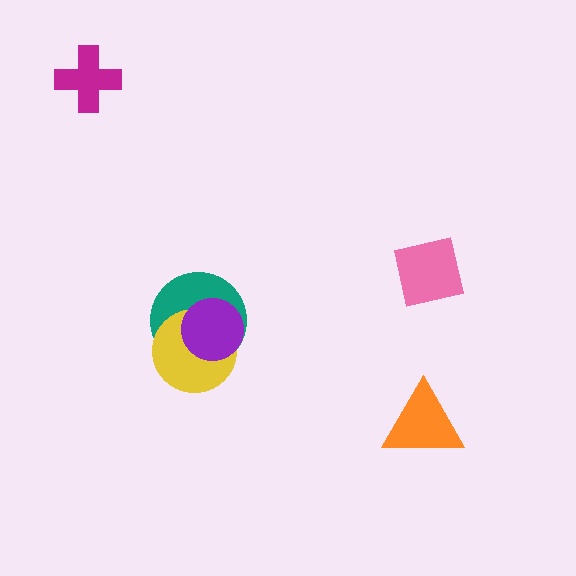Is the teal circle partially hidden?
Yes, it is partially covered by another shape.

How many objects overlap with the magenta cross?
0 objects overlap with the magenta cross.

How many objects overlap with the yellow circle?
2 objects overlap with the yellow circle.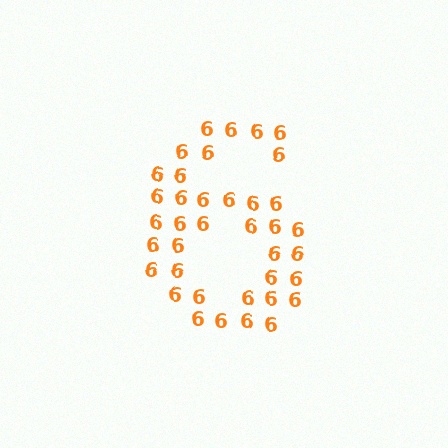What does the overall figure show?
The overall figure shows the digit 6.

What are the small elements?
The small elements are digit 6's.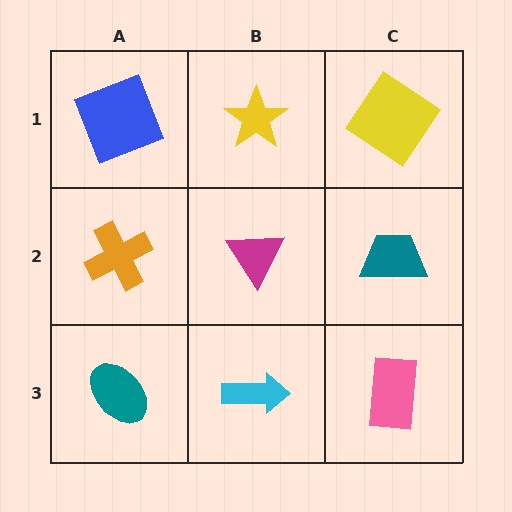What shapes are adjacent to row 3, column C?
A teal trapezoid (row 2, column C), a cyan arrow (row 3, column B).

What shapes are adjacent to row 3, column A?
An orange cross (row 2, column A), a cyan arrow (row 3, column B).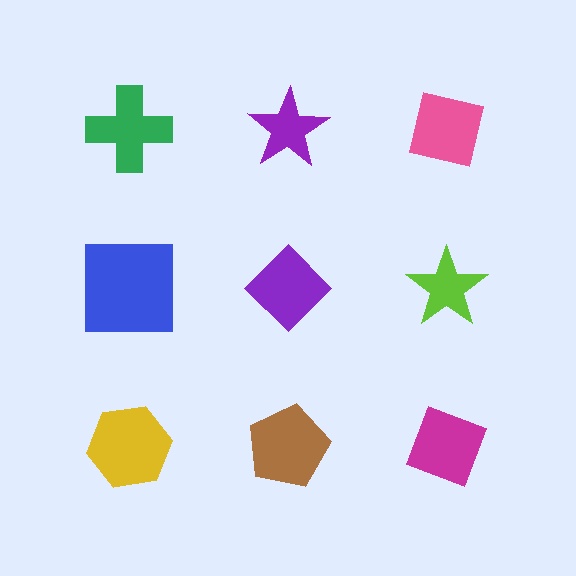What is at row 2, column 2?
A purple diamond.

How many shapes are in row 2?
3 shapes.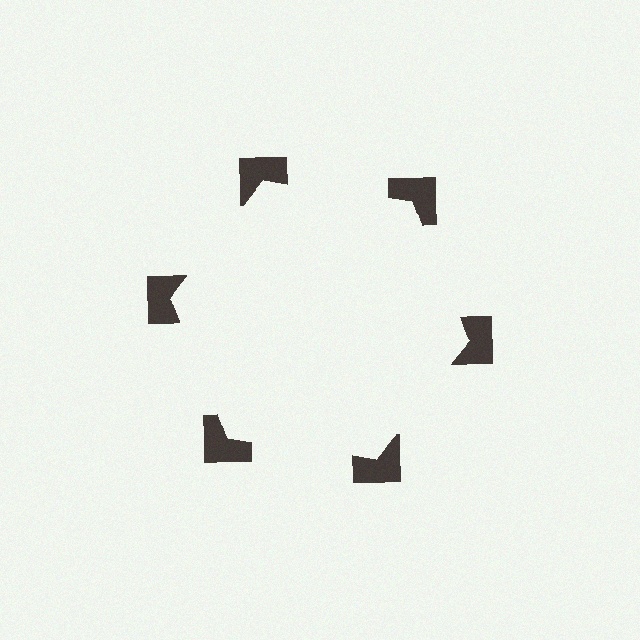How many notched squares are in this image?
There are 6 — one at each vertex of the illusory hexagon.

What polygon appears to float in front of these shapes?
An illusory hexagon — its edges are inferred from the aligned wedge cuts in the notched squares, not physically drawn.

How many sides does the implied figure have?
6 sides.